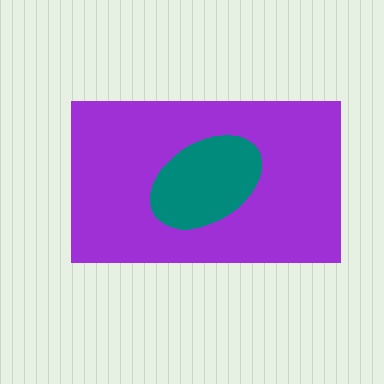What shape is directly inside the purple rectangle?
The teal ellipse.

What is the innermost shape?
The teal ellipse.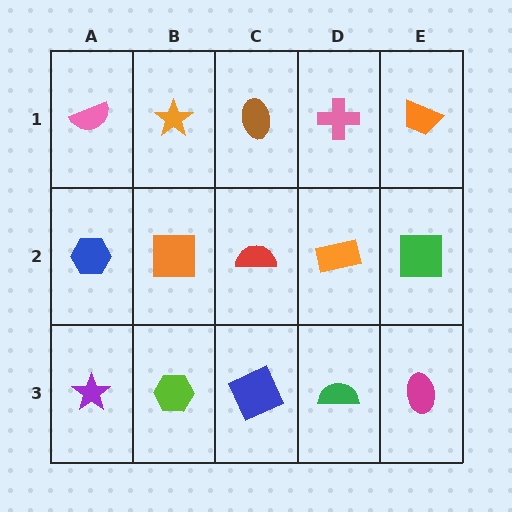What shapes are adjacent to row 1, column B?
An orange square (row 2, column B), a pink semicircle (row 1, column A), a brown ellipse (row 1, column C).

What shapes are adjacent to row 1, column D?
An orange rectangle (row 2, column D), a brown ellipse (row 1, column C), an orange trapezoid (row 1, column E).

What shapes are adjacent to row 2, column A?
A pink semicircle (row 1, column A), a purple star (row 3, column A), an orange square (row 2, column B).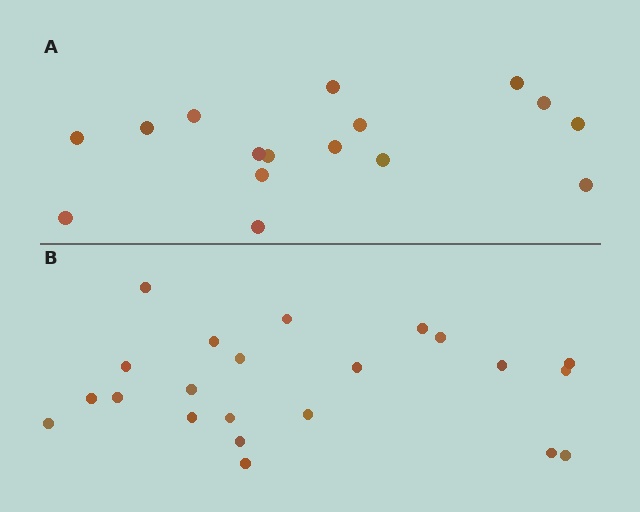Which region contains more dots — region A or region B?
Region B (the bottom region) has more dots.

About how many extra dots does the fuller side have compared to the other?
Region B has about 6 more dots than region A.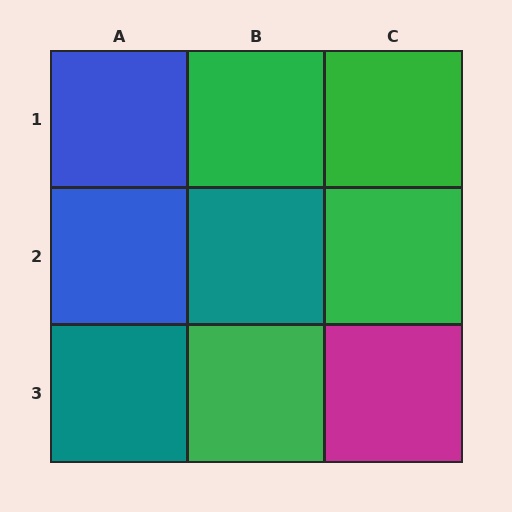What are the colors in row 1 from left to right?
Blue, green, green.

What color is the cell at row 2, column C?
Green.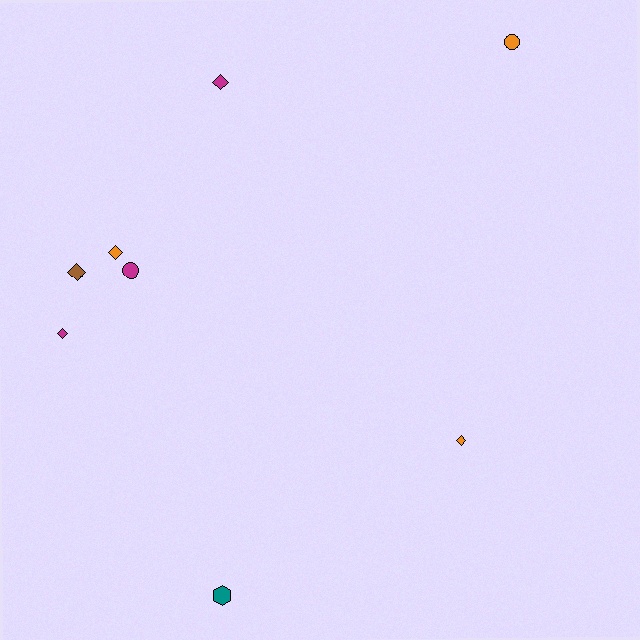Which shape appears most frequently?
Diamond, with 5 objects.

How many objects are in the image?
There are 8 objects.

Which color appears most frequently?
Magenta, with 3 objects.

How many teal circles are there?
There are no teal circles.